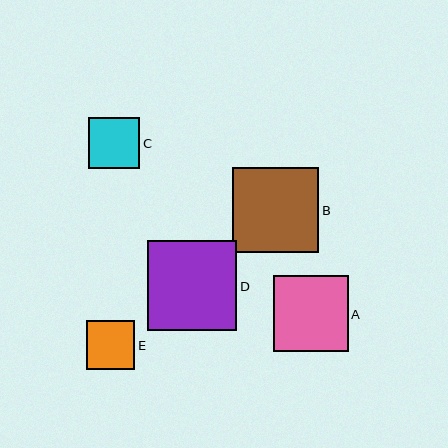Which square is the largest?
Square D is the largest with a size of approximately 89 pixels.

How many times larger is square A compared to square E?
Square A is approximately 1.6 times the size of square E.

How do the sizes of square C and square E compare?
Square C and square E are approximately the same size.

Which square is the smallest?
Square E is the smallest with a size of approximately 48 pixels.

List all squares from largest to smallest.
From largest to smallest: D, B, A, C, E.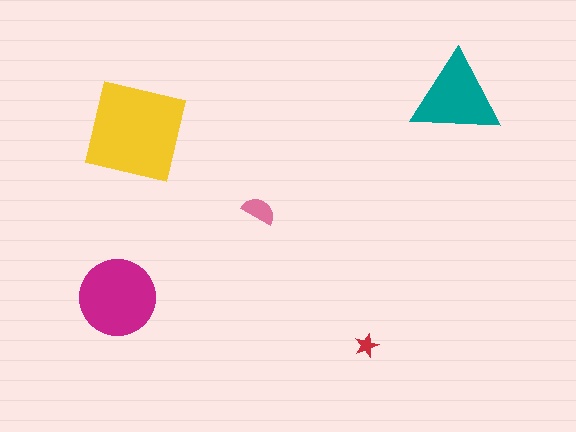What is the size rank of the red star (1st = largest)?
5th.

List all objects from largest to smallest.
The yellow square, the magenta circle, the teal triangle, the pink semicircle, the red star.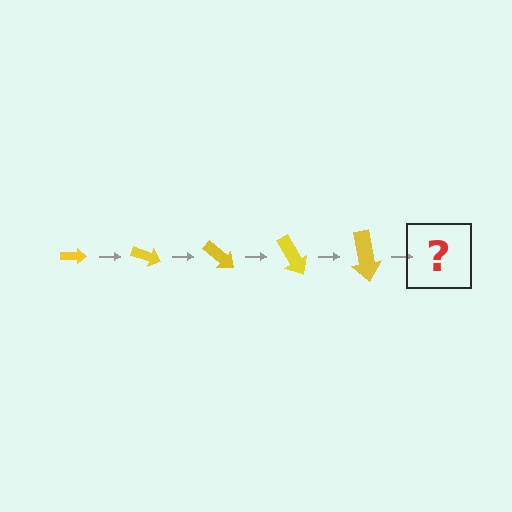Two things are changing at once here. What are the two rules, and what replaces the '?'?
The two rules are that the arrow grows larger each step and it rotates 20 degrees each step. The '?' should be an arrow, larger than the previous one and rotated 100 degrees from the start.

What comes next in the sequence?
The next element should be an arrow, larger than the previous one and rotated 100 degrees from the start.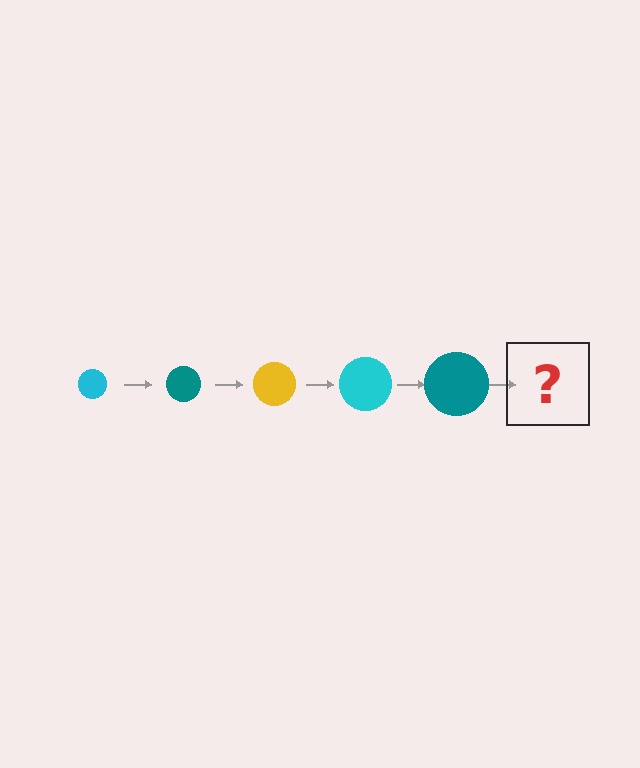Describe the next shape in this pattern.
It should be a yellow circle, larger than the previous one.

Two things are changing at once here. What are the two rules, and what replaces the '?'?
The two rules are that the circle grows larger each step and the color cycles through cyan, teal, and yellow. The '?' should be a yellow circle, larger than the previous one.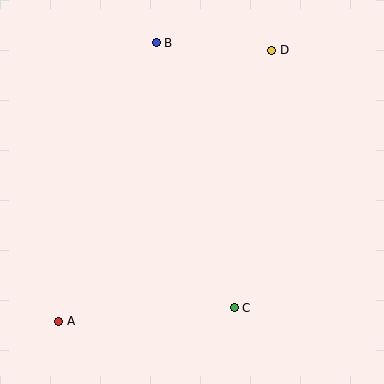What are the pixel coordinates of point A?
Point A is at (59, 321).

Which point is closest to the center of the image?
Point C at (234, 308) is closest to the center.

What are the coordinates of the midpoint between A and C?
The midpoint between A and C is at (146, 314).